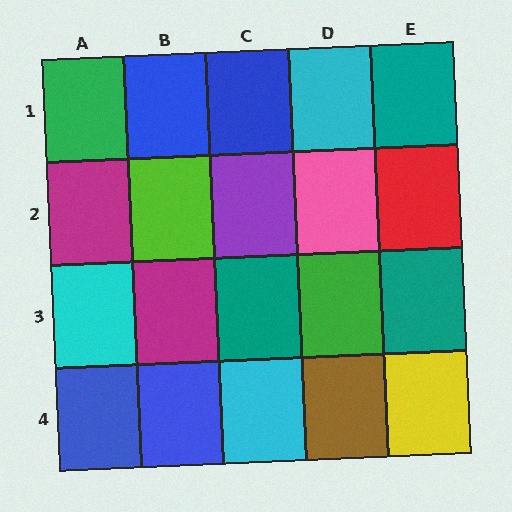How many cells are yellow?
1 cell is yellow.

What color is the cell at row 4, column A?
Blue.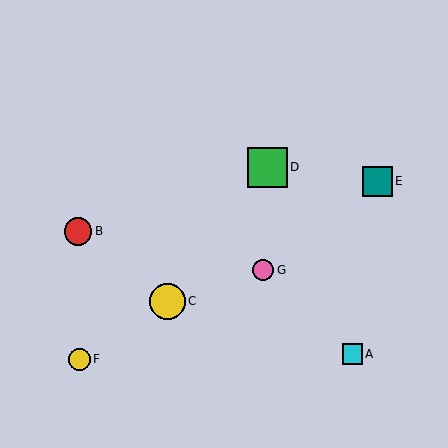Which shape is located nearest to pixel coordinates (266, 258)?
The pink circle (labeled G) at (263, 270) is nearest to that location.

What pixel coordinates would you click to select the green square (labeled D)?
Click at (268, 167) to select the green square D.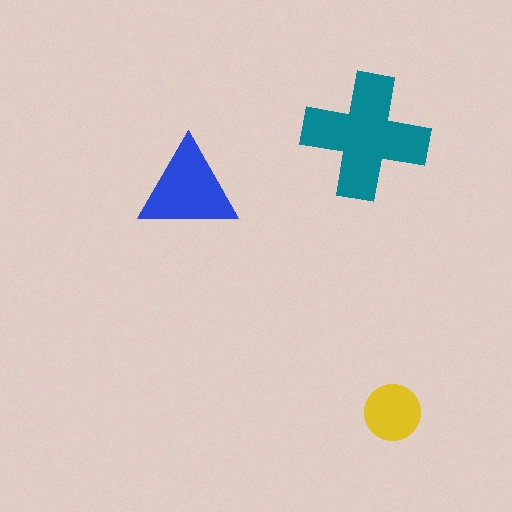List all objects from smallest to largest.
The yellow circle, the blue triangle, the teal cross.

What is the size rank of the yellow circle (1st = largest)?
3rd.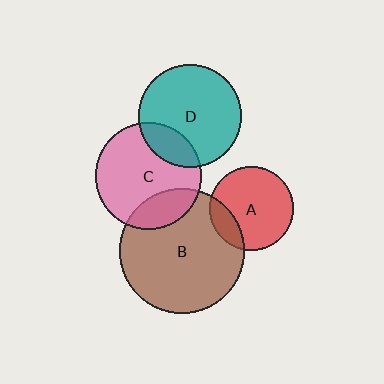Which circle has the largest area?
Circle B (brown).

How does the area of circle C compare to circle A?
Approximately 1.6 times.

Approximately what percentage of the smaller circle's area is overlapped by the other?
Approximately 20%.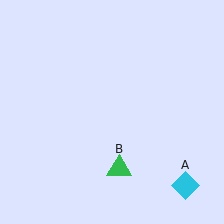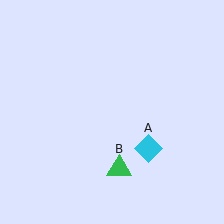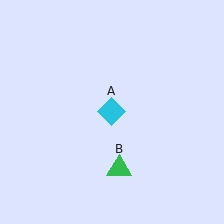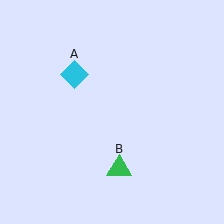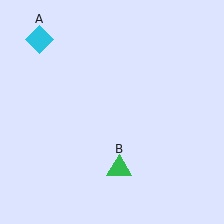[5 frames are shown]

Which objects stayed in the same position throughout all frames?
Green triangle (object B) remained stationary.